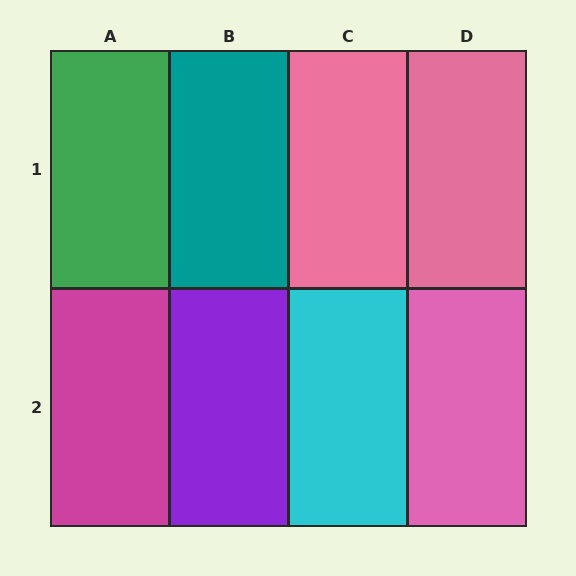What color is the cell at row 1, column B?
Teal.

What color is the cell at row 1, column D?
Pink.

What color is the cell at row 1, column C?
Pink.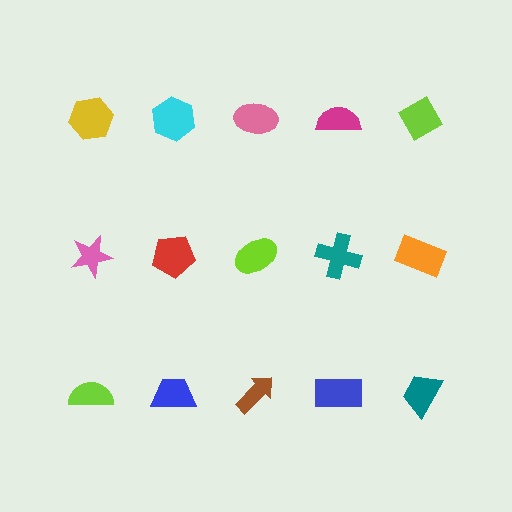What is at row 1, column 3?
A pink ellipse.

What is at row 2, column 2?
A red pentagon.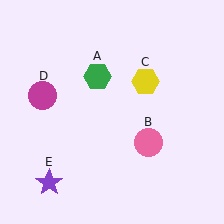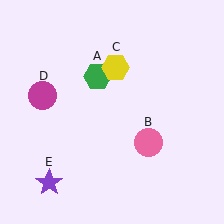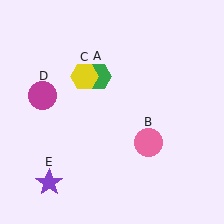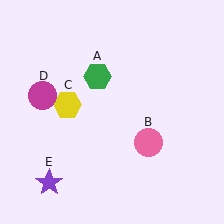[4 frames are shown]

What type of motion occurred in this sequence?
The yellow hexagon (object C) rotated counterclockwise around the center of the scene.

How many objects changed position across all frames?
1 object changed position: yellow hexagon (object C).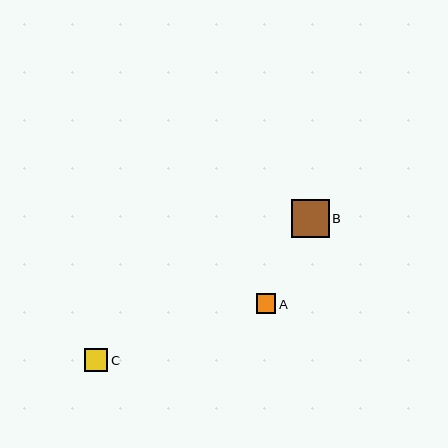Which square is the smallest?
Square A is the smallest with a size of approximately 19 pixels.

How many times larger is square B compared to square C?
Square B is approximately 1.6 times the size of square C.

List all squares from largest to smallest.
From largest to smallest: B, C, A.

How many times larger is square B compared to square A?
Square B is approximately 1.9 times the size of square A.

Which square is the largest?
Square B is the largest with a size of approximately 38 pixels.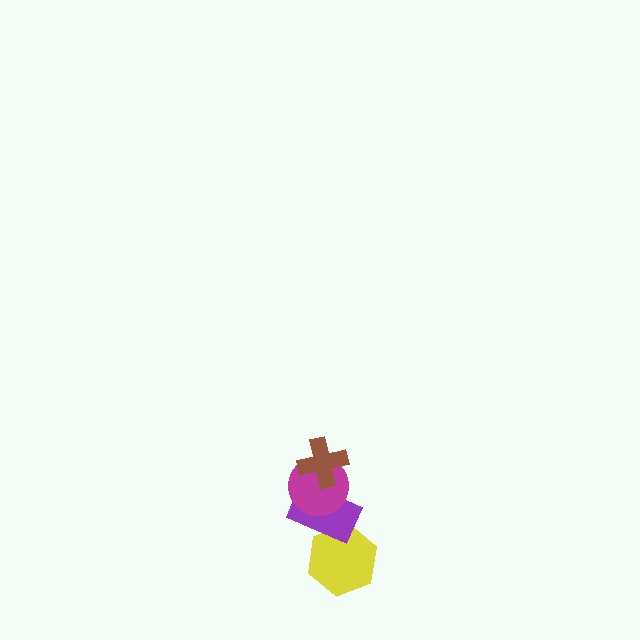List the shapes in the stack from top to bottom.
From top to bottom: the brown cross, the magenta circle, the purple rectangle, the yellow hexagon.